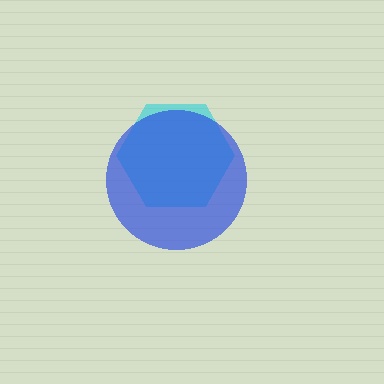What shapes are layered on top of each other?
The layered shapes are: a cyan hexagon, a blue circle.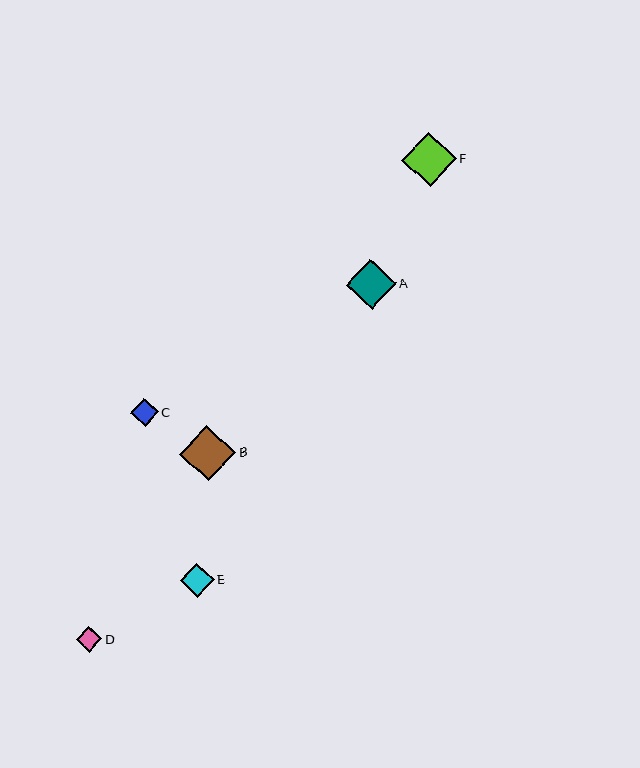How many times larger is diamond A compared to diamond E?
Diamond A is approximately 1.5 times the size of diamond E.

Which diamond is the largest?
Diamond B is the largest with a size of approximately 56 pixels.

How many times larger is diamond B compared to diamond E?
Diamond B is approximately 1.7 times the size of diamond E.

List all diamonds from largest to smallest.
From largest to smallest: B, F, A, E, C, D.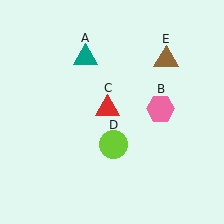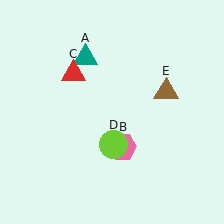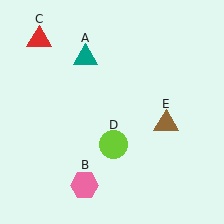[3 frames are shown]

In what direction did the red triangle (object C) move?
The red triangle (object C) moved up and to the left.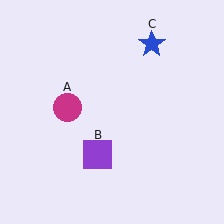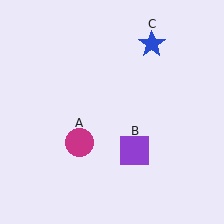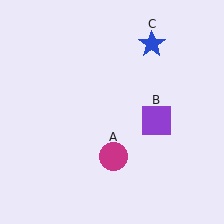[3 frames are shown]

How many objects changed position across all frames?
2 objects changed position: magenta circle (object A), purple square (object B).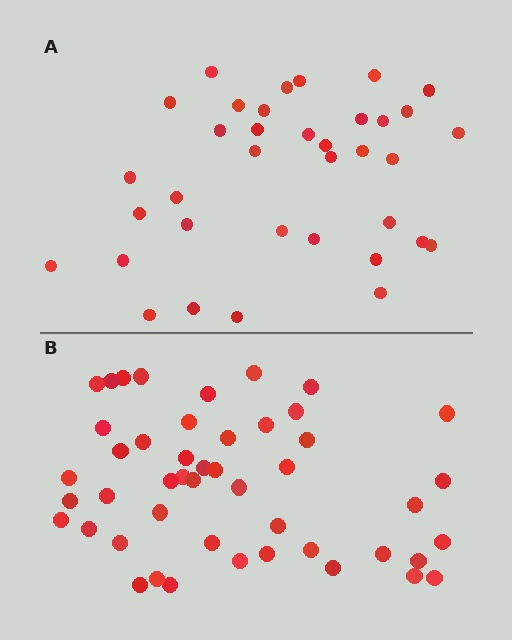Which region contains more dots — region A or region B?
Region B (the bottom region) has more dots.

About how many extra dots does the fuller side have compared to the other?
Region B has roughly 12 or so more dots than region A.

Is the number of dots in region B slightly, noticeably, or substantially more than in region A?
Region B has noticeably more, but not dramatically so. The ratio is roughly 1.3 to 1.